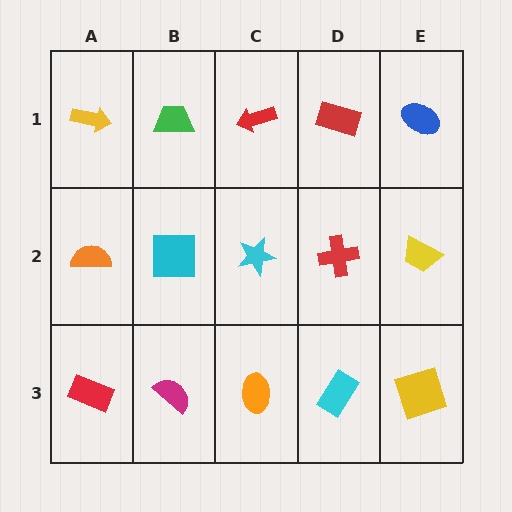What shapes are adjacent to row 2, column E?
A blue ellipse (row 1, column E), a yellow square (row 3, column E), a red cross (row 2, column D).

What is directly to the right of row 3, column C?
A cyan rectangle.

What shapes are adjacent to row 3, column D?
A red cross (row 2, column D), an orange ellipse (row 3, column C), a yellow square (row 3, column E).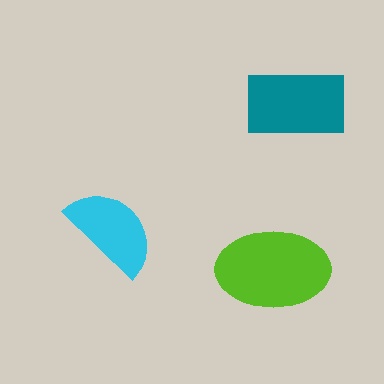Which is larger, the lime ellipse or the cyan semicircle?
The lime ellipse.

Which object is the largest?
The lime ellipse.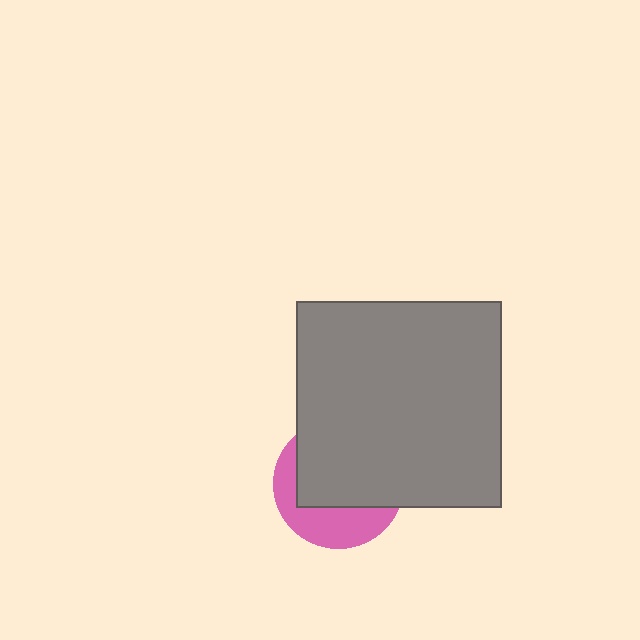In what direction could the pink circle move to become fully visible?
The pink circle could move down. That would shift it out from behind the gray square entirely.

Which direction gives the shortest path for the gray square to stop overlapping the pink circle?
Moving up gives the shortest separation.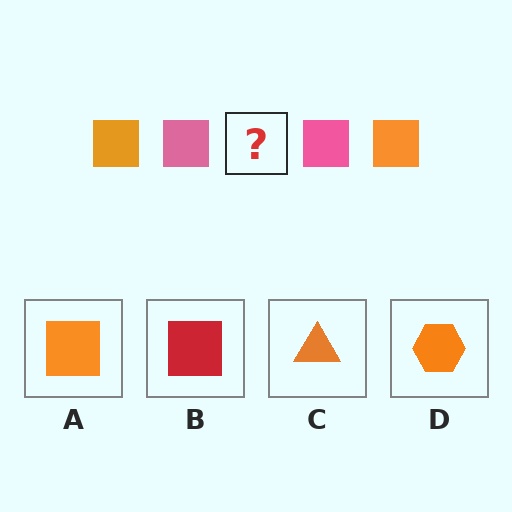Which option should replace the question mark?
Option A.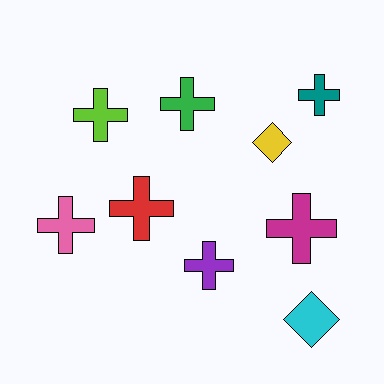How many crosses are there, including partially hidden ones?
There are 7 crosses.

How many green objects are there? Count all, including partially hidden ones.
There is 1 green object.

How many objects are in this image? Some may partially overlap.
There are 9 objects.